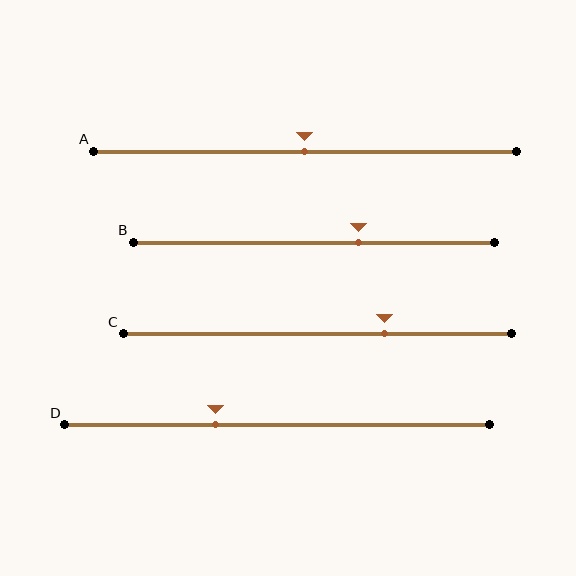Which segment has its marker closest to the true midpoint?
Segment A has its marker closest to the true midpoint.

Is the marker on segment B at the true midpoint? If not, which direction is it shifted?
No, the marker on segment B is shifted to the right by about 12% of the segment length.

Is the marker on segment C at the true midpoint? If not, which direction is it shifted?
No, the marker on segment C is shifted to the right by about 17% of the segment length.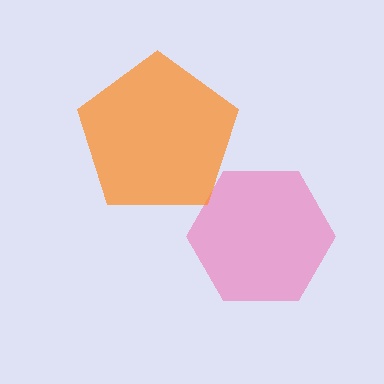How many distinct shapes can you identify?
There are 2 distinct shapes: a pink hexagon, an orange pentagon.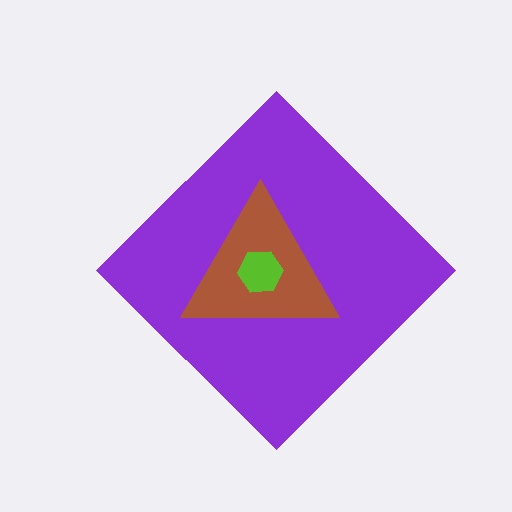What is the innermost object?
The lime hexagon.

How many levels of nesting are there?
3.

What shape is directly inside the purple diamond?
The brown triangle.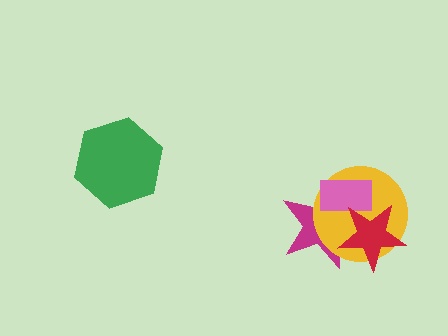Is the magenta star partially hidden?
Yes, it is partially covered by another shape.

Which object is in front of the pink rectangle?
The red star is in front of the pink rectangle.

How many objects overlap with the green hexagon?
0 objects overlap with the green hexagon.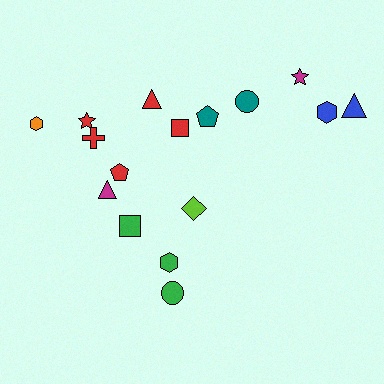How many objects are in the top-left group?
There are 7 objects.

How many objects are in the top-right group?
There are 5 objects.